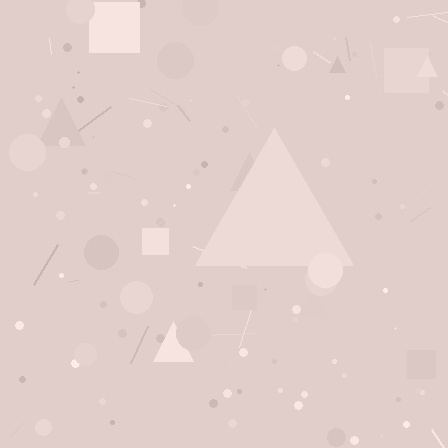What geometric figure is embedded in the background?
A triangle is embedded in the background.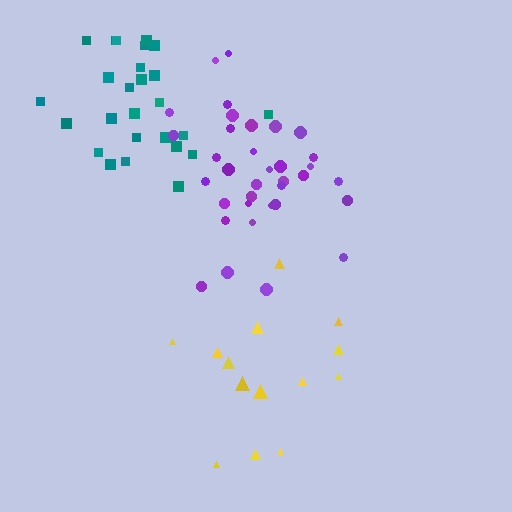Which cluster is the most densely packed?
Purple.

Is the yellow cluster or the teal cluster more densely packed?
Teal.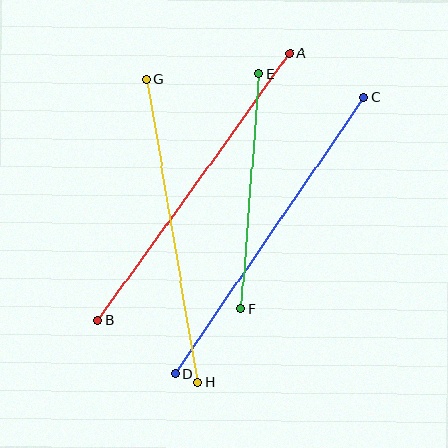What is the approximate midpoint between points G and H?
The midpoint is at approximately (172, 231) pixels.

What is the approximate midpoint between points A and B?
The midpoint is at approximately (194, 186) pixels.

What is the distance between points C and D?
The distance is approximately 334 pixels.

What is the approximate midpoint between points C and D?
The midpoint is at approximately (269, 235) pixels.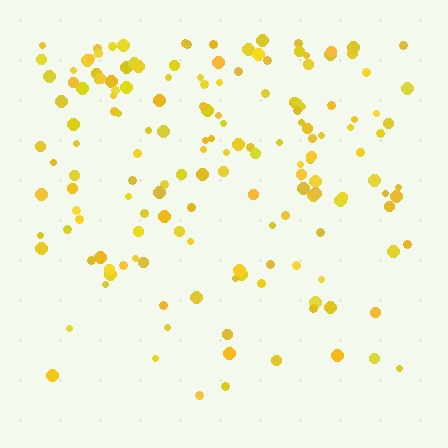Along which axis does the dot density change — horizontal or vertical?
Vertical.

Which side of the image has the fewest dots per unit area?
The bottom.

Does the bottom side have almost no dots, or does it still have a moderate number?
Still a moderate number, just noticeably fewer than the top.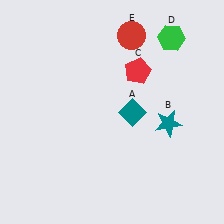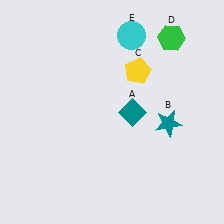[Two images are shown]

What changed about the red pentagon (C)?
In Image 1, C is red. In Image 2, it changed to yellow.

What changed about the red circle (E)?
In Image 1, E is red. In Image 2, it changed to cyan.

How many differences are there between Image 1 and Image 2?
There are 2 differences between the two images.